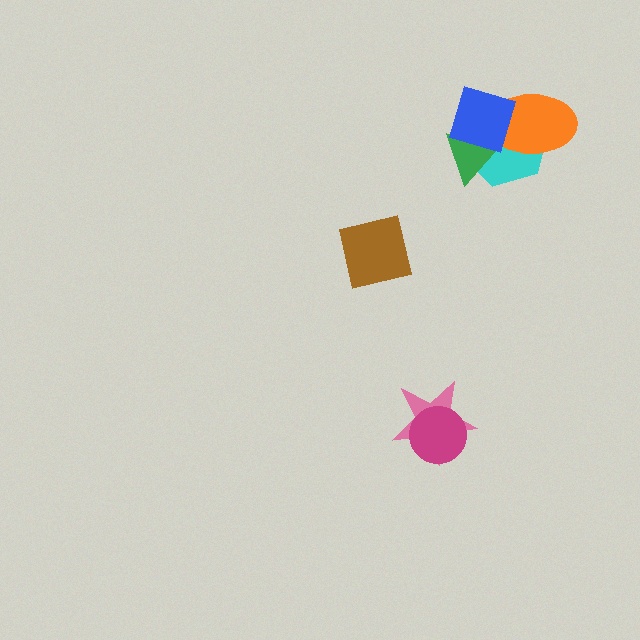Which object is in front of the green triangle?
The blue diamond is in front of the green triangle.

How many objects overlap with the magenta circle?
1 object overlaps with the magenta circle.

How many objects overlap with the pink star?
1 object overlaps with the pink star.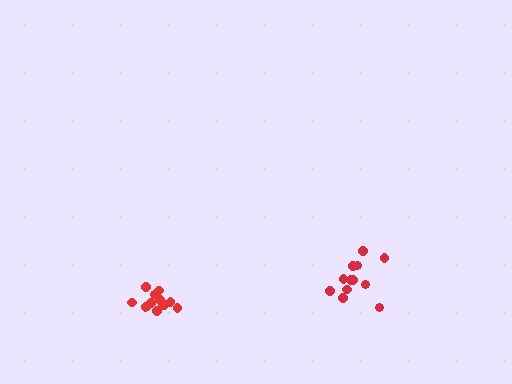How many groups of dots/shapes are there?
There are 2 groups.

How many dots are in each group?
Group 1: 13 dots, Group 2: 12 dots (25 total).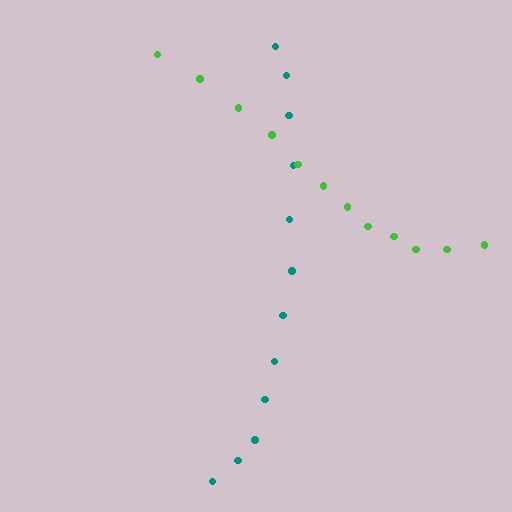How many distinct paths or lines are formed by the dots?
There are 2 distinct paths.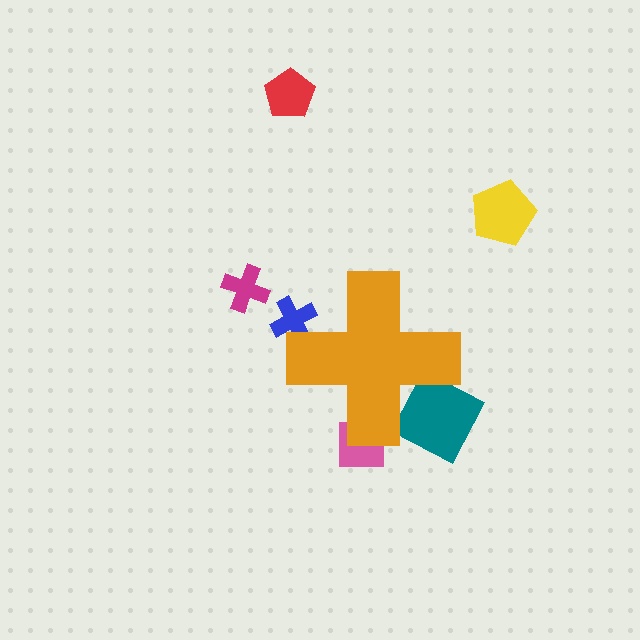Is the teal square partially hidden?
Yes, the teal square is partially hidden behind the orange cross.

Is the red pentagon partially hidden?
No, the red pentagon is fully visible.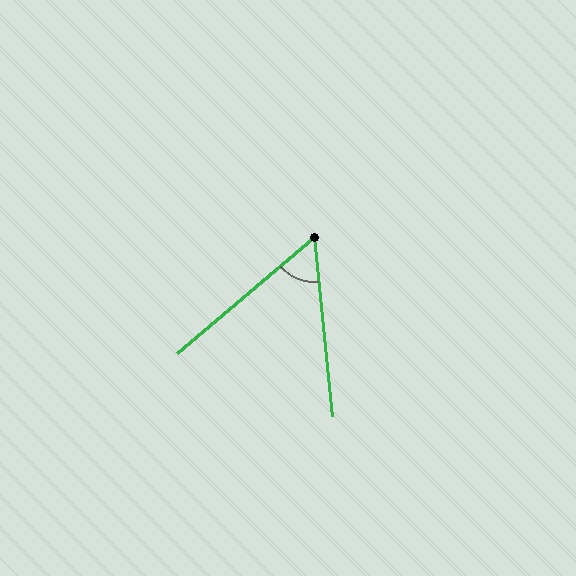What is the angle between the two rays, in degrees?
Approximately 55 degrees.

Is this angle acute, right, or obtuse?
It is acute.